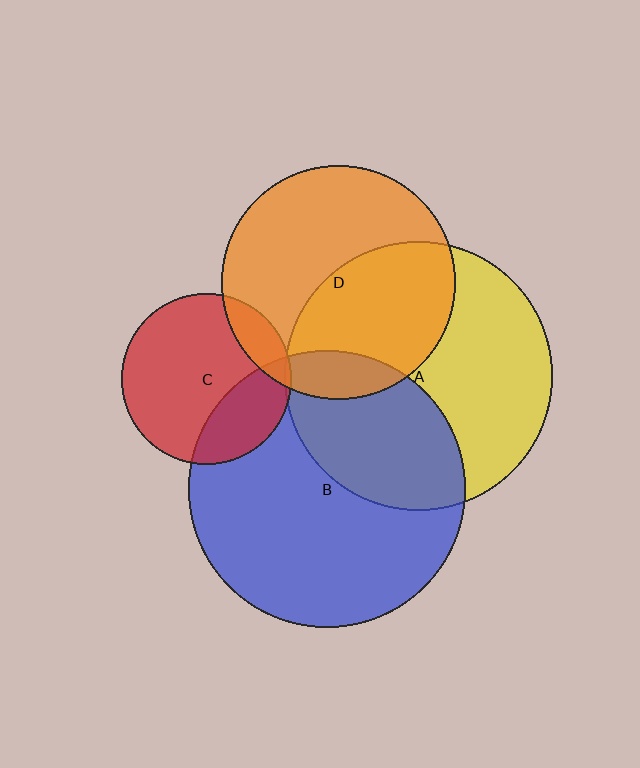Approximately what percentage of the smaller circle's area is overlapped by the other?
Approximately 5%.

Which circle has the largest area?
Circle B (blue).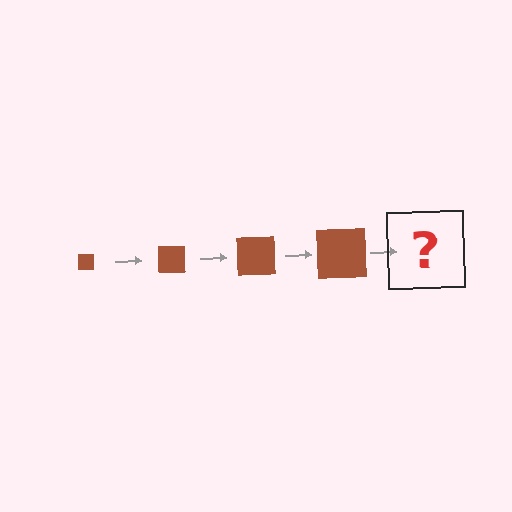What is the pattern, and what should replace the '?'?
The pattern is that the square gets progressively larger each step. The '?' should be a brown square, larger than the previous one.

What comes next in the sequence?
The next element should be a brown square, larger than the previous one.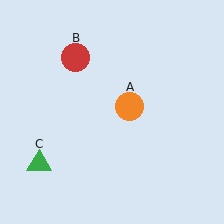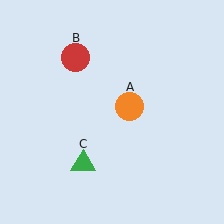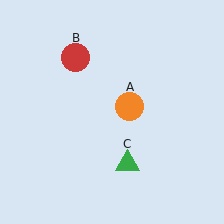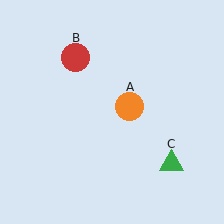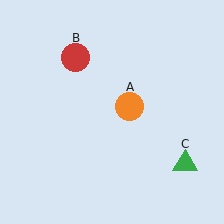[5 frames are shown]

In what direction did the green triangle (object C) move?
The green triangle (object C) moved right.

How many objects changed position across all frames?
1 object changed position: green triangle (object C).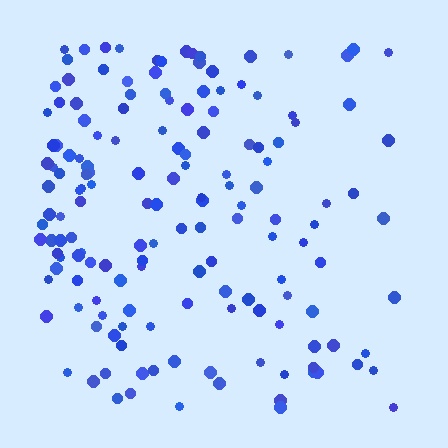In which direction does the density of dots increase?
From right to left, with the left side densest.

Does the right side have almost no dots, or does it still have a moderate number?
Still a moderate number, just noticeably fewer than the left.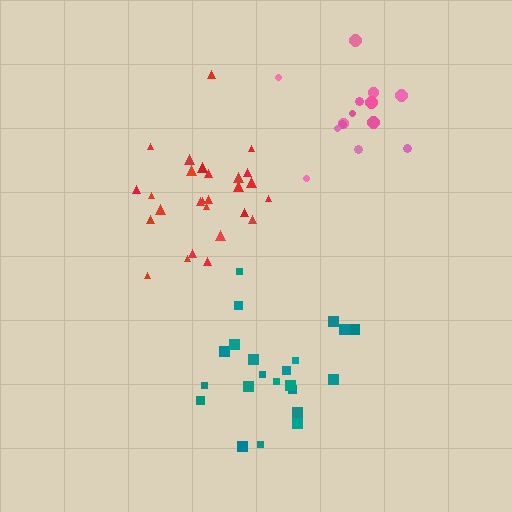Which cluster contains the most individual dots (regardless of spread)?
Red (27).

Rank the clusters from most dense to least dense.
pink, red, teal.